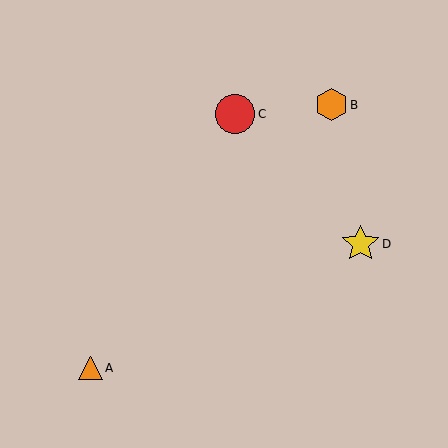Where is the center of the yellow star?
The center of the yellow star is at (361, 244).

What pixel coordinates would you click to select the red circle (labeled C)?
Click at (235, 114) to select the red circle C.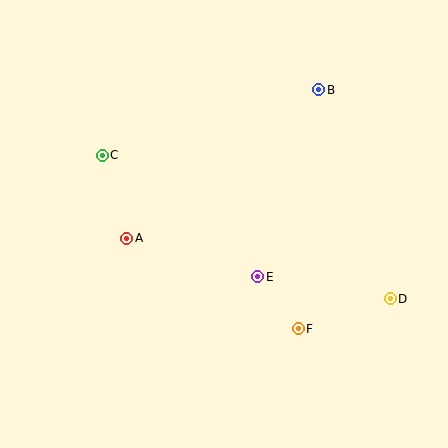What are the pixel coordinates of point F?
Point F is at (298, 329).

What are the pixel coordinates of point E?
Point E is at (258, 277).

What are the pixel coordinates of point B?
Point B is at (319, 90).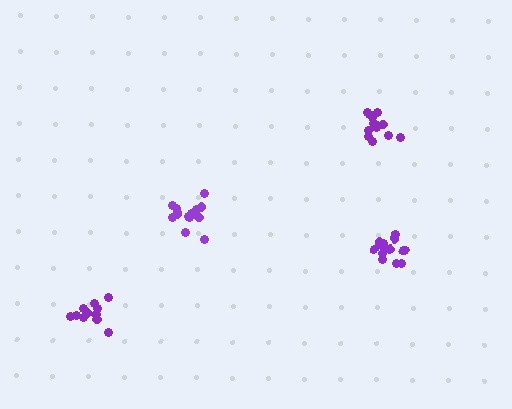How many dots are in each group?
Group 1: 14 dots, Group 2: 13 dots, Group 3: 11 dots, Group 4: 14 dots (52 total).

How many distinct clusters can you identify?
There are 4 distinct clusters.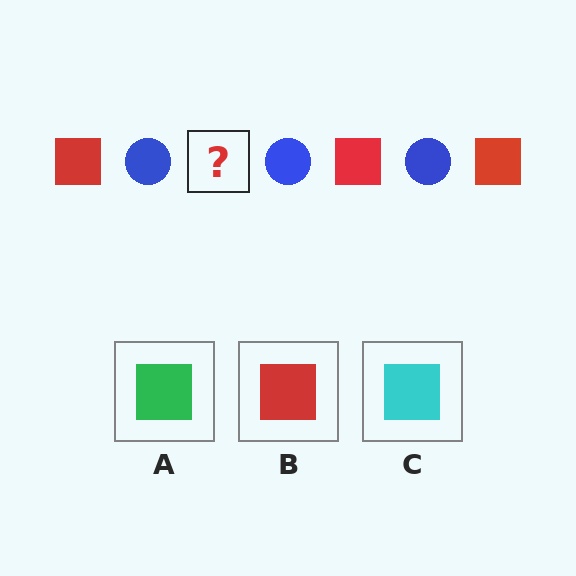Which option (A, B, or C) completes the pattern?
B.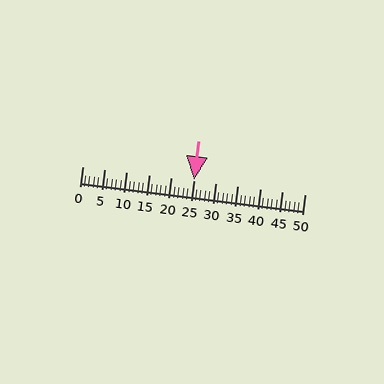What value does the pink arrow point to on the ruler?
The pink arrow points to approximately 25.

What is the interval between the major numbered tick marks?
The major tick marks are spaced 5 units apart.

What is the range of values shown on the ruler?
The ruler shows values from 0 to 50.